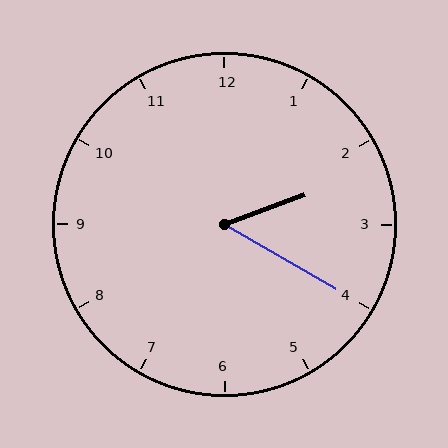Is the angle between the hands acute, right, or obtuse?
It is acute.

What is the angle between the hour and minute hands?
Approximately 50 degrees.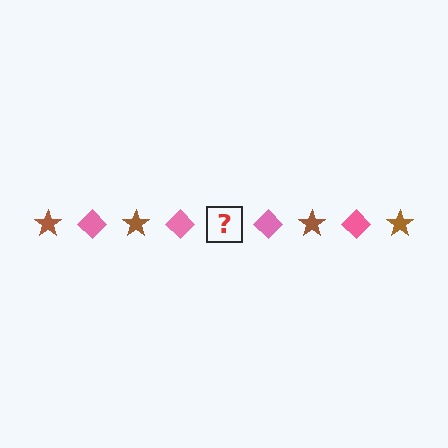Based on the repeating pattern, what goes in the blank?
The blank should be a brown star.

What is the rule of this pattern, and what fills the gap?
The rule is that the pattern alternates between brown star and pink diamond. The gap should be filled with a brown star.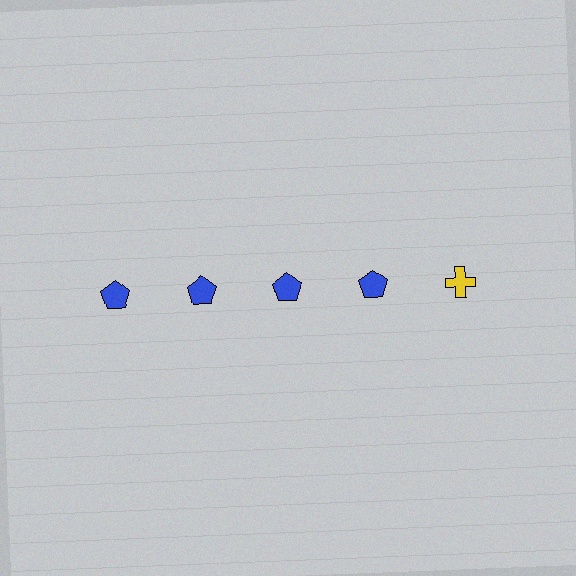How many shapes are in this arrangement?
There are 5 shapes arranged in a grid pattern.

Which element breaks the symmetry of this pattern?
The yellow cross in the top row, rightmost column breaks the symmetry. All other shapes are blue pentagons.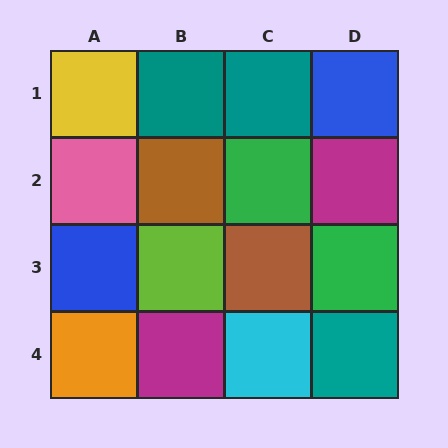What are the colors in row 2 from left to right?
Pink, brown, green, magenta.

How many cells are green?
2 cells are green.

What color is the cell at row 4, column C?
Cyan.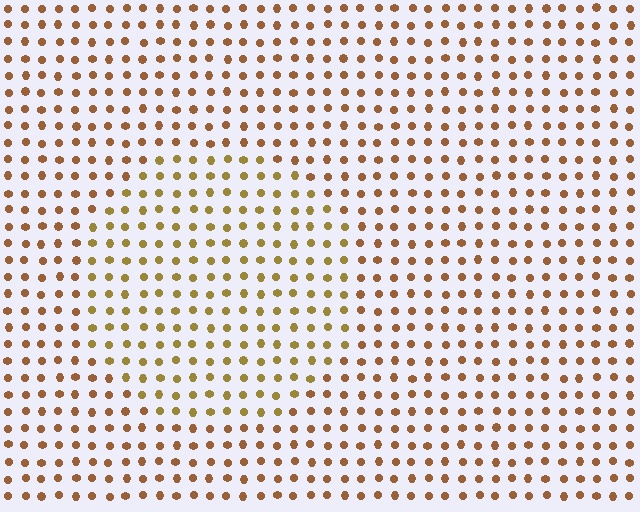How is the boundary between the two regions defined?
The boundary is defined purely by a slight shift in hue (about 25 degrees). Spacing, size, and orientation are identical on both sides.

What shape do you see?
I see a circle.